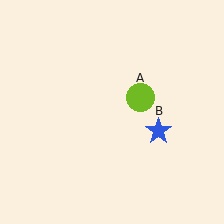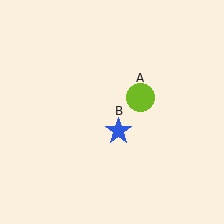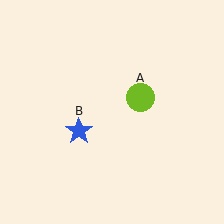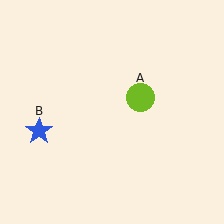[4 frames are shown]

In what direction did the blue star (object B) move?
The blue star (object B) moved left.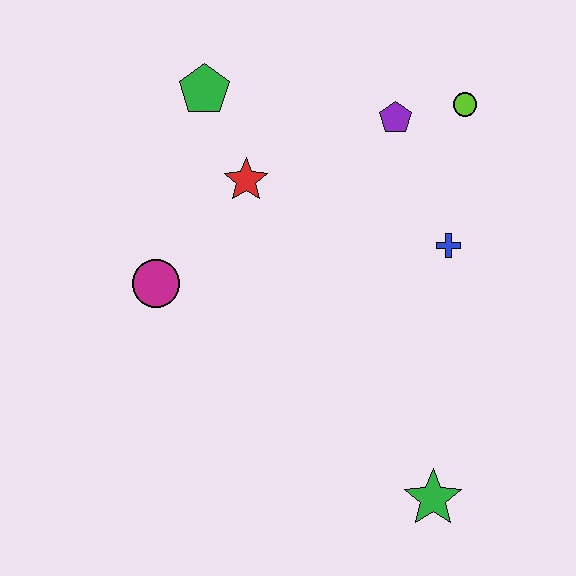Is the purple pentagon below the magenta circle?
No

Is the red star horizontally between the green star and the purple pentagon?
No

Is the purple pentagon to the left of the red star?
No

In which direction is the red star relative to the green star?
The red star is above the green star.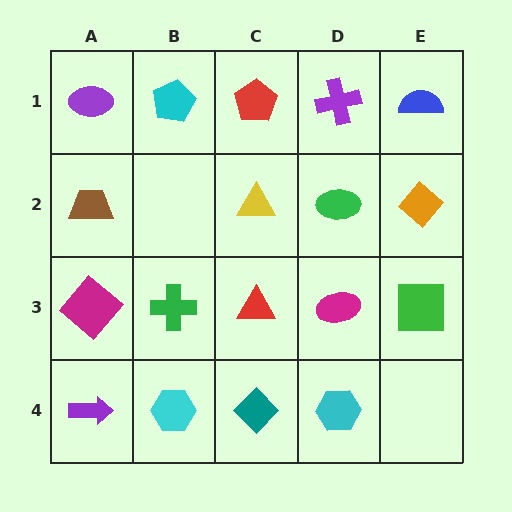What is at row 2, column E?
An orange diamond.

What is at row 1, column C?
A red pentagon.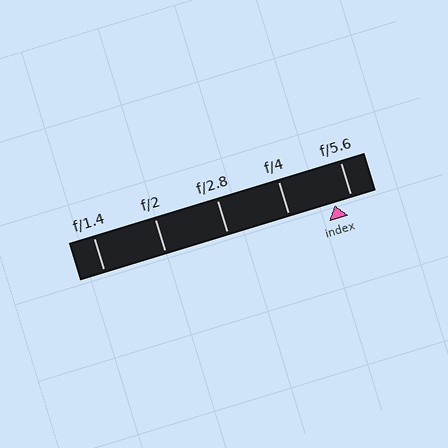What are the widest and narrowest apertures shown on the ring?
The widest aperture shown is f/1.4 and the narrowest is f/5.6.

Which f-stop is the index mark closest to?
The index mark is closest to f/5.6.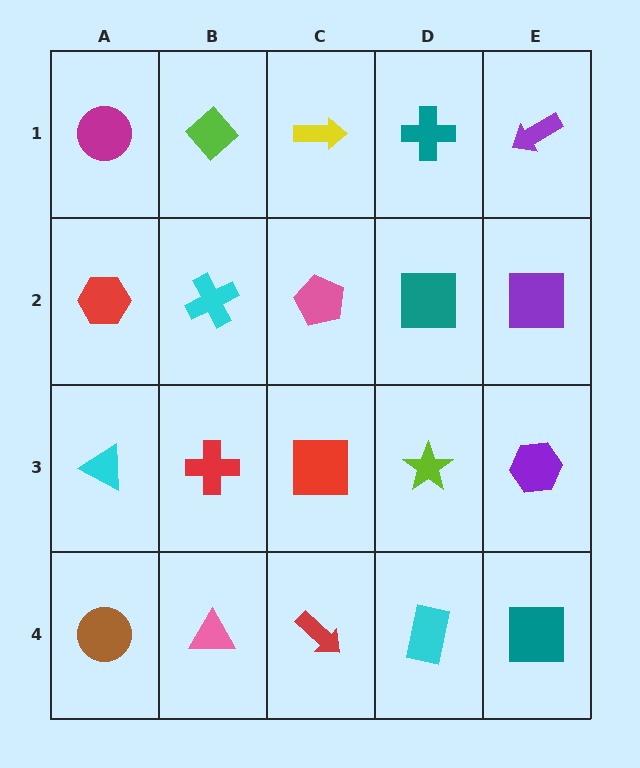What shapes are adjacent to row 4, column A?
A cyan triangle (row 3, column A), a pink triangle (row 4, column B).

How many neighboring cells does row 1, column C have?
3.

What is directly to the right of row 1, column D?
A purple arrow.